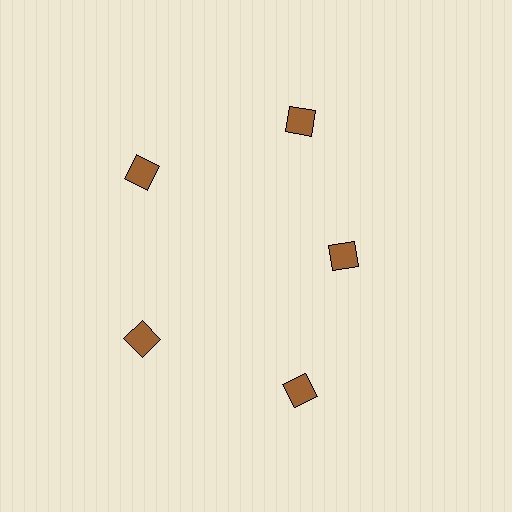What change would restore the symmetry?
The symmetry would be restored by moving it outward, back onto the ring so that all 5 diamonds sit at equal angles and equal distance from the center.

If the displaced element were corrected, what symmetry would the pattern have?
It would have 5-fold rotational symmetry — the pattern would map onto itself every 72 degrees.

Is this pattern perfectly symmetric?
No. The 5 brown diamonds are arranged in a ring, but one element near the 3 o'clock position is pulled inward toward the center, breaking the 5-fold rotational symmetry.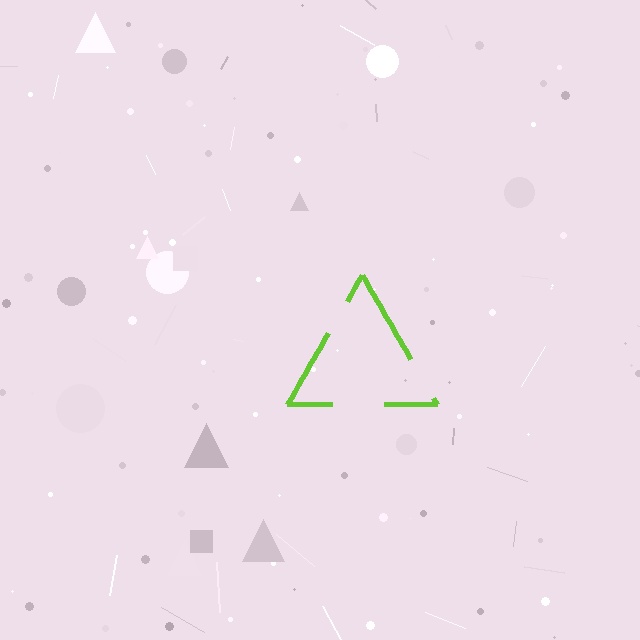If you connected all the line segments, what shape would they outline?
They would outline a triangle.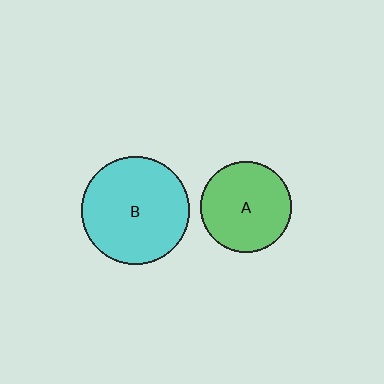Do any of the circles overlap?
No, none of the circles overlap.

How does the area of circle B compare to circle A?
Approximately 1.4 times.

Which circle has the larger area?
Circle B (cyan).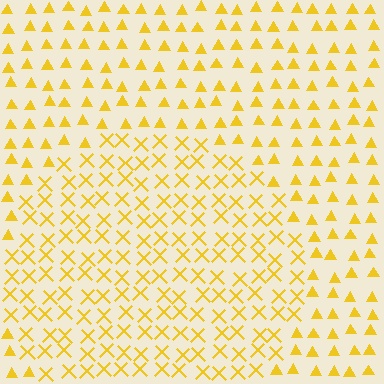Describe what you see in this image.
The image is filled with small yellow elements arranged in a uniform grid. A circle-shaped region contains X marks, while the surrounding area contains triangles. The boundary is defined purely by the change in element shape.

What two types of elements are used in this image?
The image uses X marks inside the circle region and triangles outside it.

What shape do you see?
I see a circle.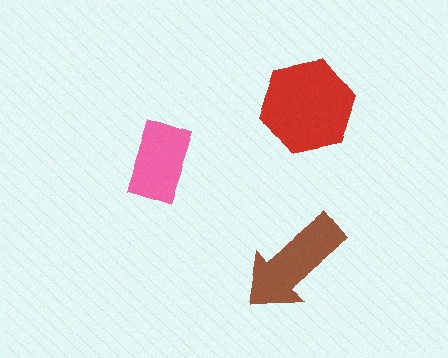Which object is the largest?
The red hexagon.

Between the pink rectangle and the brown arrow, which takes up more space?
The brown arrow.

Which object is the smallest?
The pink rectangle.